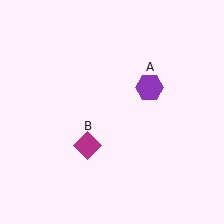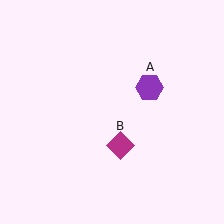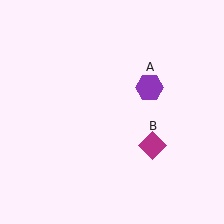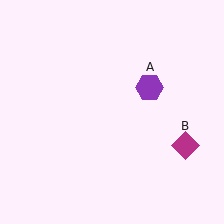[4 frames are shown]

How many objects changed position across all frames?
1 object changed position: magenta diamond (object B).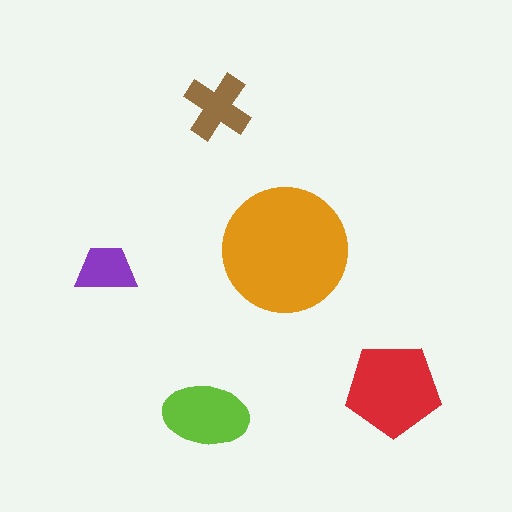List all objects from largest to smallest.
The orange circle, the red pentagon, the lime ellipse, the brown cross, the purple trapezoid.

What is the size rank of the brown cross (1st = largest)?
4th.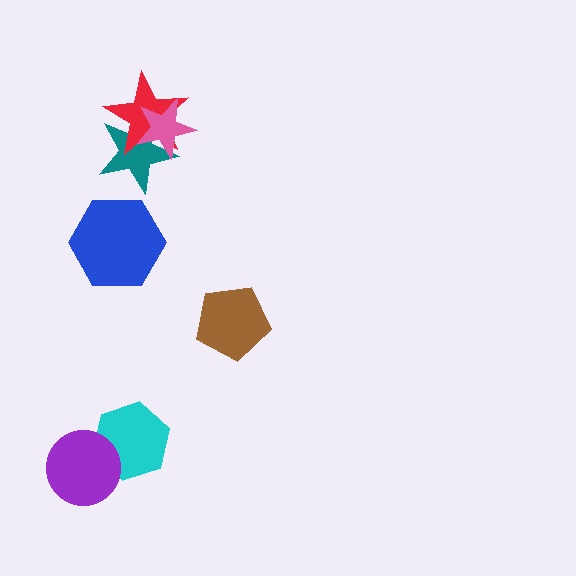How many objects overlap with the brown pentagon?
0 objects overlap with the brown pentagon.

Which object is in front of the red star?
The pink star is in front of the red star.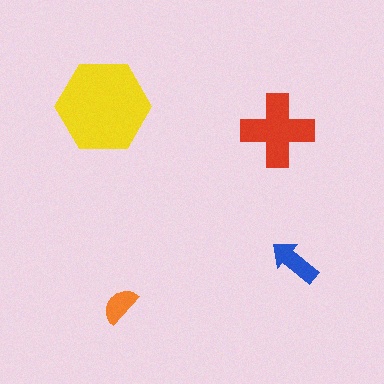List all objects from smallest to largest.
The orange semicircle, the blue arrow, the red cross, the yellow hexagon.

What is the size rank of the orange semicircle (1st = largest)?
4th.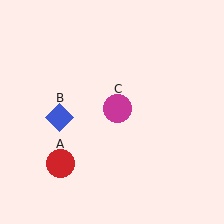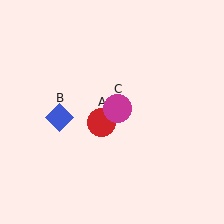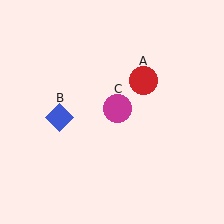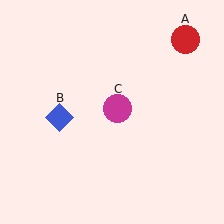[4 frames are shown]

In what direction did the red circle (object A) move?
The red circle (object A) moved up and to the right.